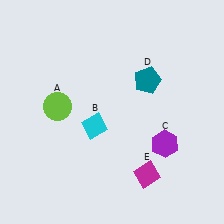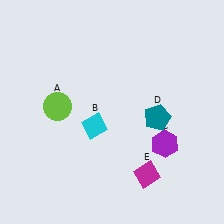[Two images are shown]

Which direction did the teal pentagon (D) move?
The teal pentagon (D) moved down.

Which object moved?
The teal pentagon (D) moved down.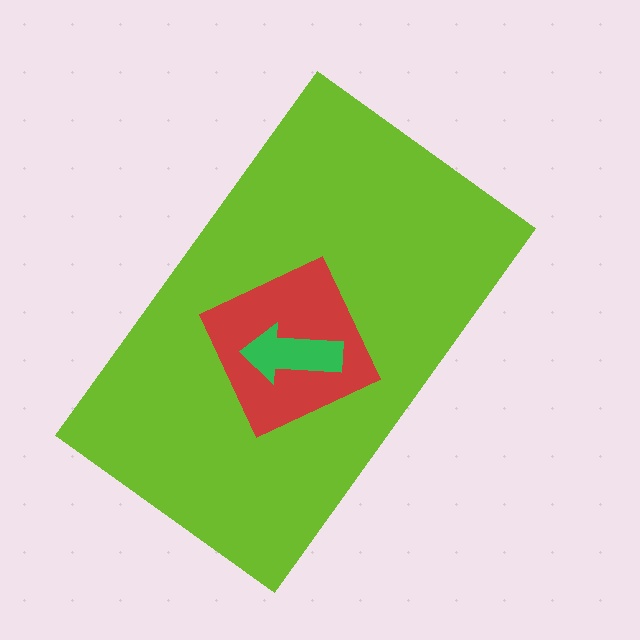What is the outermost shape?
The lime rectangle.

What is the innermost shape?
The green arrow.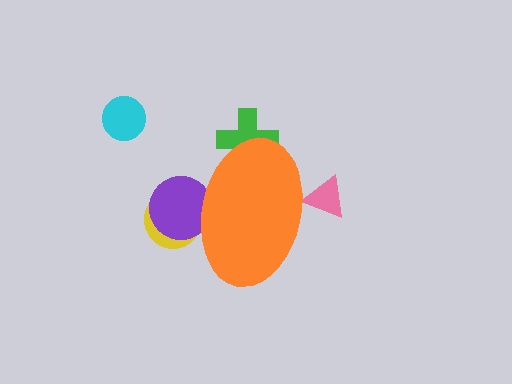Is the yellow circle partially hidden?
Yes, the yellow circle is partially hidden behind the orange ellipse.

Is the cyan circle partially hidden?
No, the cyan circle is fully visible.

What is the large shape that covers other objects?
An orange ellipse.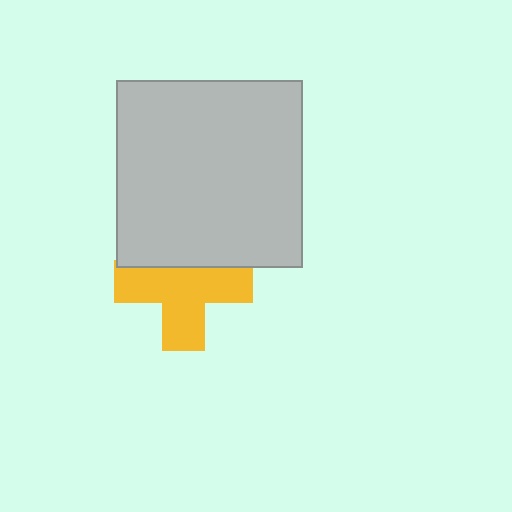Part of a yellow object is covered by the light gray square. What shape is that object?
It is a cross.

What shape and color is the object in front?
The object in front is a light gray square.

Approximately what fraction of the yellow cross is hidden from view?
Roughly 31% of the yellow cross is hidden behind the light gray square.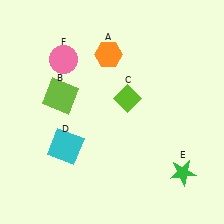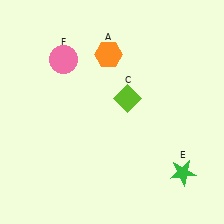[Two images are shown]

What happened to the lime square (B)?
The lime square (B) was removed in Image 2. It was in the top-left area of Image 1.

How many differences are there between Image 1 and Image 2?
There are 2 differences between the two images.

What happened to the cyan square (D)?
The cyan square (D) was removed in Image 2. It was in the bottom-left area of Image 1.